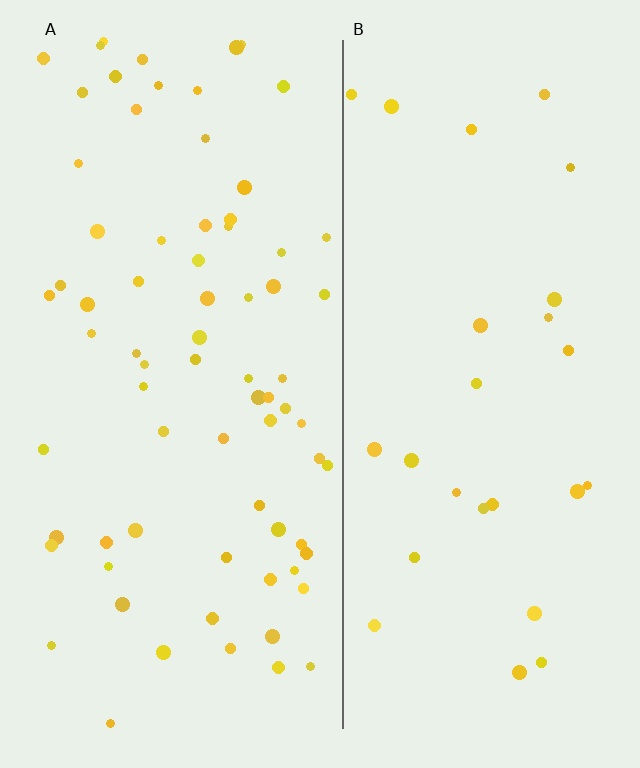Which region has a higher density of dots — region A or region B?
A (the left).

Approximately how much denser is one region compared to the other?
Approximately 2.8× — region A over region B.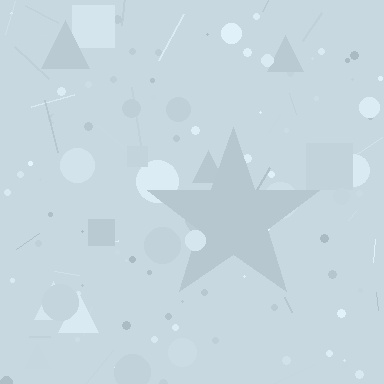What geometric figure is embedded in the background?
A star is embedded in the background.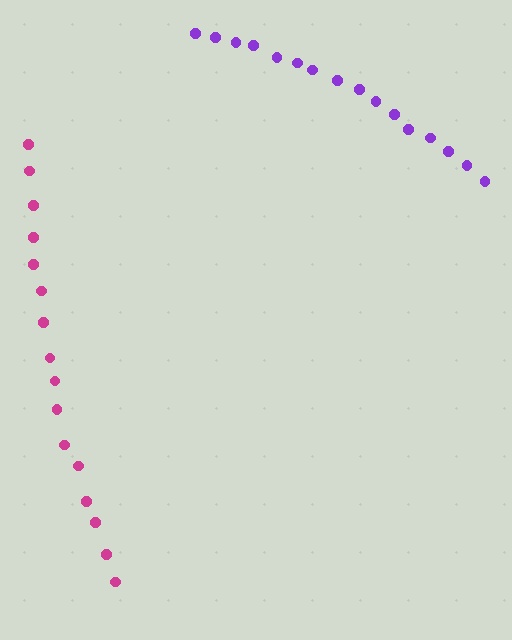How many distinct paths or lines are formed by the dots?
There are 2 distinct paths.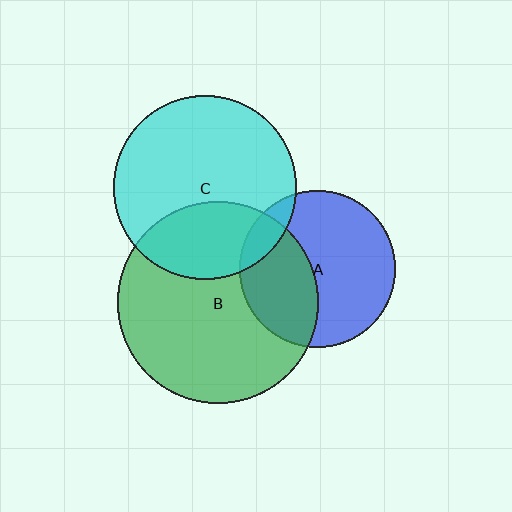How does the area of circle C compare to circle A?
Approximately 1.4 times.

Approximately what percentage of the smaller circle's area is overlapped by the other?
Approximately 30%.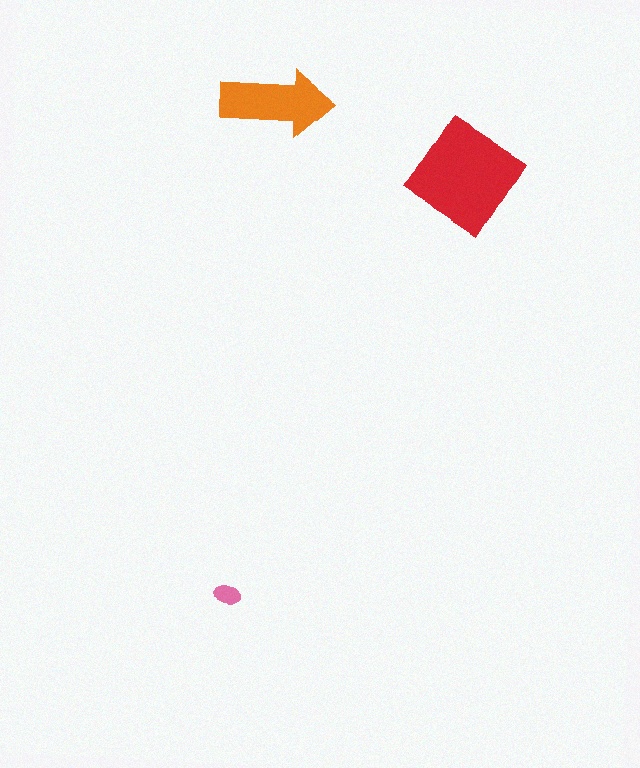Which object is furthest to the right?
The red diamond is rightmost.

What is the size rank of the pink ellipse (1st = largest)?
3rd.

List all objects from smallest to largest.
The pink ellipse, the orange arrow, the red diamond.